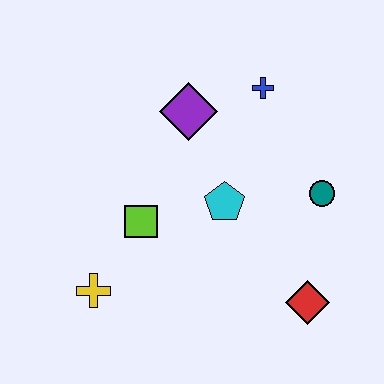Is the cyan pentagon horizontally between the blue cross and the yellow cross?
Yes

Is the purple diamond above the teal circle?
Yes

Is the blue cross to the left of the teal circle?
Yes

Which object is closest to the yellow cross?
The lime square is closest to the yellow cross.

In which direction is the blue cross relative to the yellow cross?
The blue cross is above the yellow cross.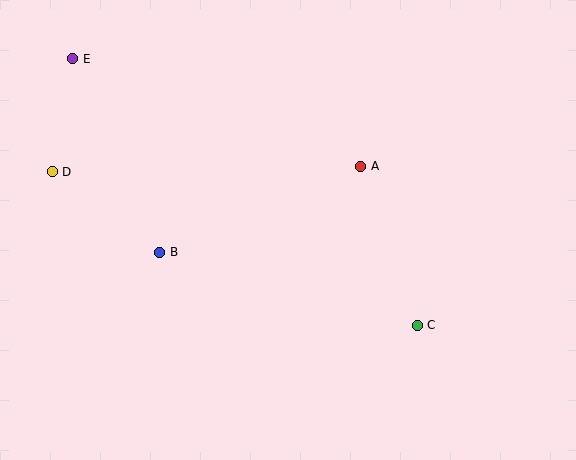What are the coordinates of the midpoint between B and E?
The midpoint between B and E is at (116, 155).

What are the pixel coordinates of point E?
Point E is at (73, 59).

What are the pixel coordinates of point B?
Point B is at (160, 252).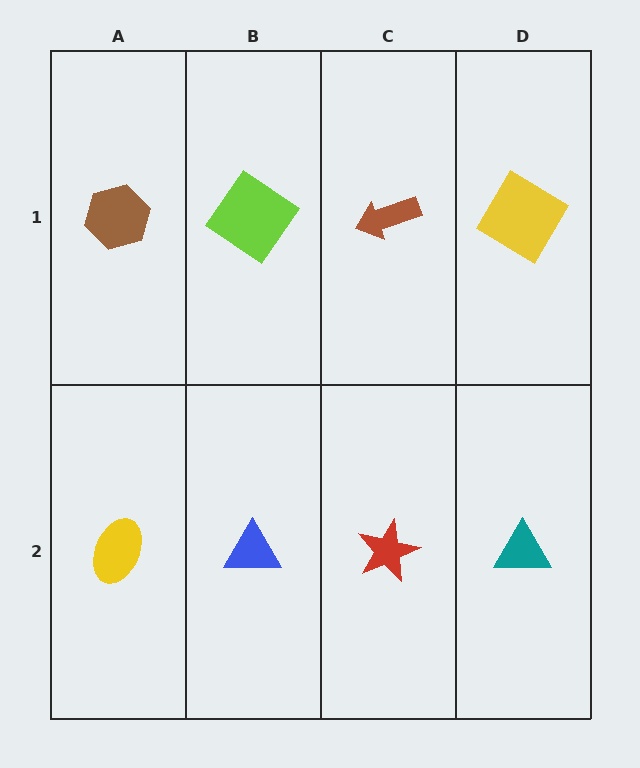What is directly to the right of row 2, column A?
A blue triangle.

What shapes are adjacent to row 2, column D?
A yellow diamond (row 1, column D), a red star (row 2, column C).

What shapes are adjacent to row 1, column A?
A yellow ellipse (row 2, column A), a lime diamond (row 1, column B).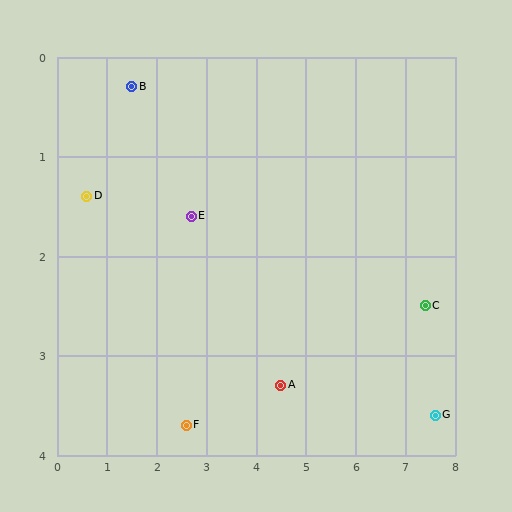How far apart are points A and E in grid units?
Points A and E are about 2.5 grid units apart.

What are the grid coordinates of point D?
Point D is at approximately (0.6, 1.4).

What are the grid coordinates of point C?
Point C is at approximately (7.4, 2.5).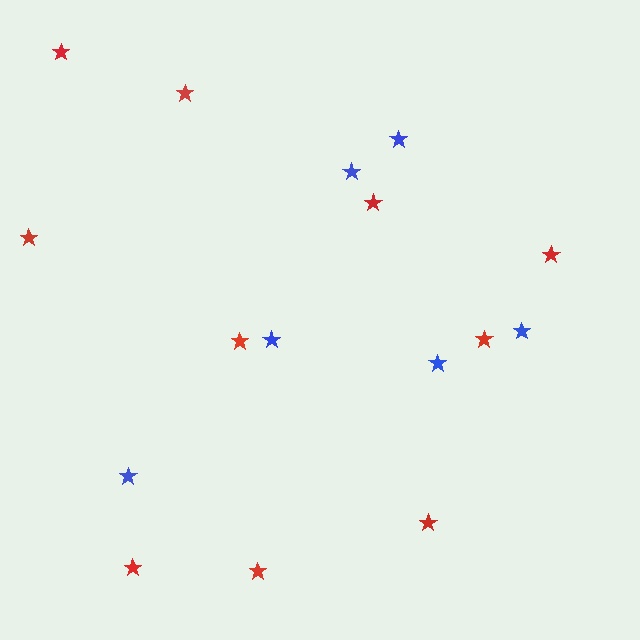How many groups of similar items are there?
There are 2 groups: one group of blue stars (6) and one group of red stars (10).